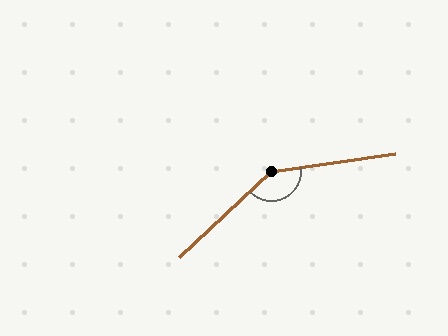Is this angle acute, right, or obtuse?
It is obtuse.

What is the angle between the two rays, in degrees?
Approximately 145 degrees.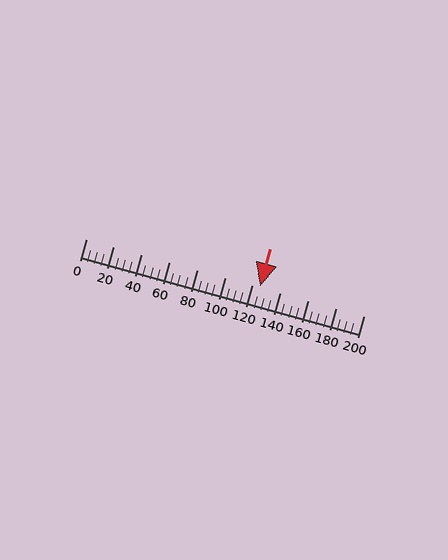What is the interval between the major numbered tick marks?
The major tick marks are spaced 20 units apart.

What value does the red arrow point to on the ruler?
The red arrow points to approximately 125.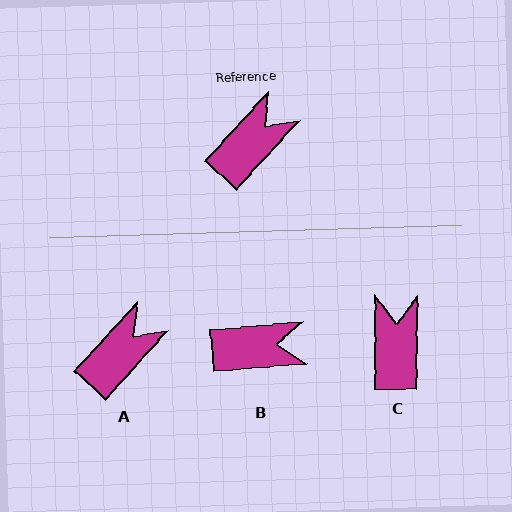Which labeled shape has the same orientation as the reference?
A.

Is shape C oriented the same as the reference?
No, it is off by about 42 degrees.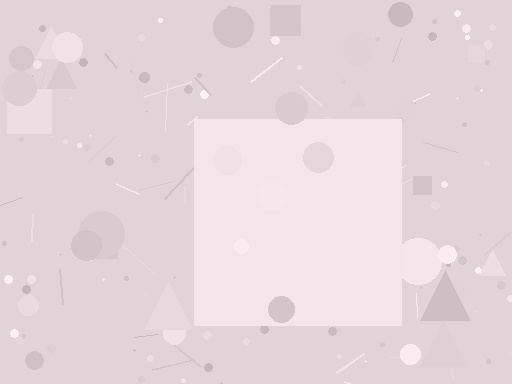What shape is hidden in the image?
A square is hidden in the image.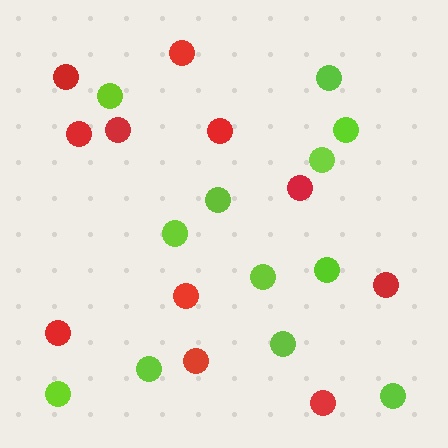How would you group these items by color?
There are 2 groups: one group of lime circles (12) and one group of red circles (11).